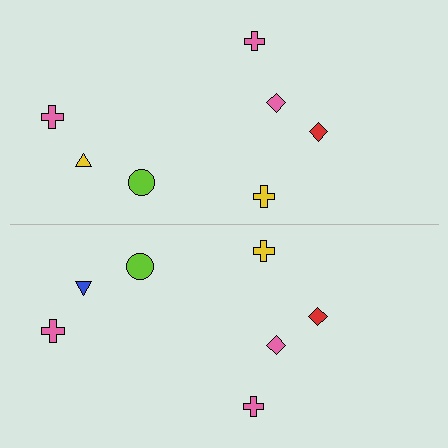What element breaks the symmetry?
The blue triangle on the bottom side breaks the symmetry — its mirror counterpart is yellow.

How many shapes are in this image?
There are 14 shapes in this image.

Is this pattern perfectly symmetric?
No, the pattern is not perfectly symmetric. The blue triangle on the bottom side breaks the symmetry — its mirror counterpart is yellow.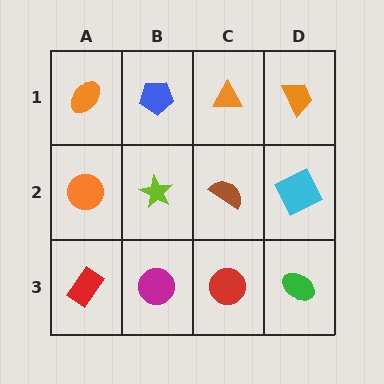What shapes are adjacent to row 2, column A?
An orange ellipse (row 1, column A), a red rectangle (row 3, column A), a lime star (row 2, column B).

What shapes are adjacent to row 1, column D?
A cyan square (row 2, column D), an orange triangle (row 1, column C).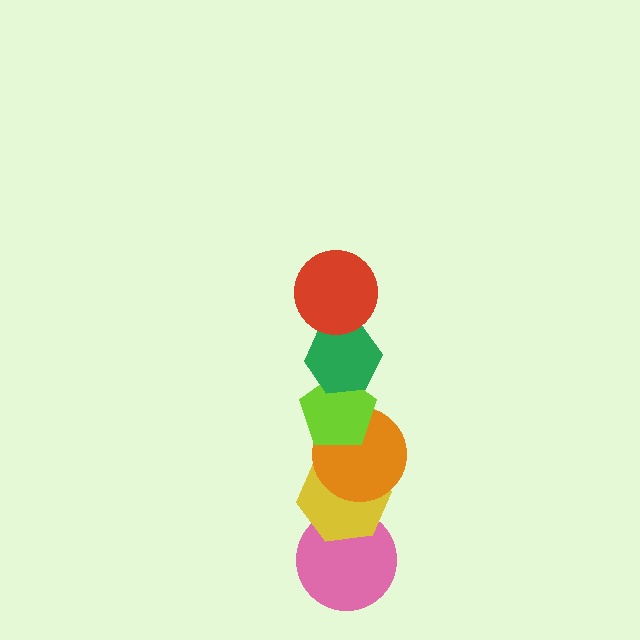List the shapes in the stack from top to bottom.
From top to bottom: the red circle, the green hexagon, the lime pentagon, the orange circle, the yellow hexagon, the pink circle.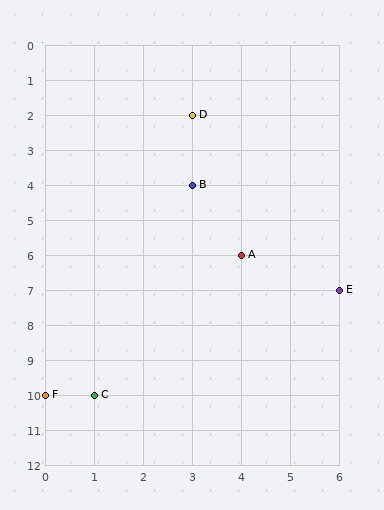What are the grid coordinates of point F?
Point F is at grid coordinates (0, 10).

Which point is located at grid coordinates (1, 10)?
Point C is at (1, 10).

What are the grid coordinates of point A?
Point A is at grid coordinates (4, 6).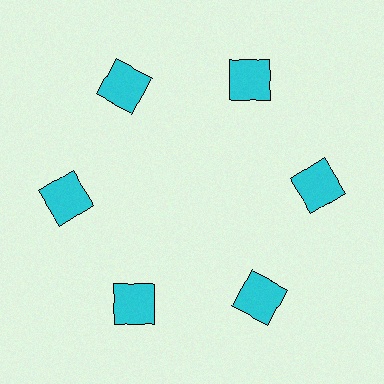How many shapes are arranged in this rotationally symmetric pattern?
There are 6 shapes, arranged in 6 groups of 1.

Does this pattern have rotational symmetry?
Yes, this pattern has 6-fold rotational symmetry. It looks the same after rotating 60 degrees around the center.